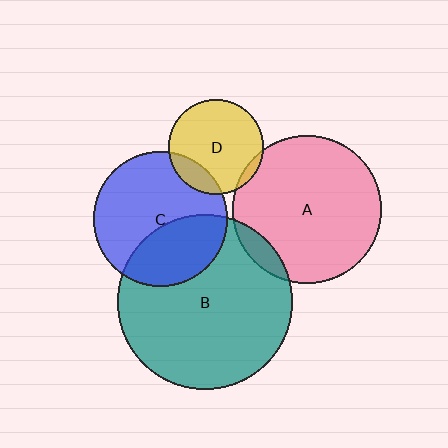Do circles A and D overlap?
Yes.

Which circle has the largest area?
Circle B (teal).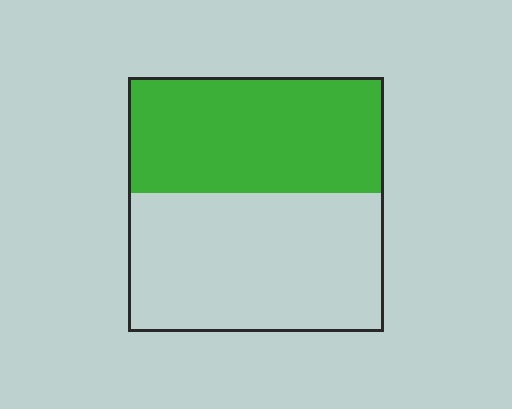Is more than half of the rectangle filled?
No.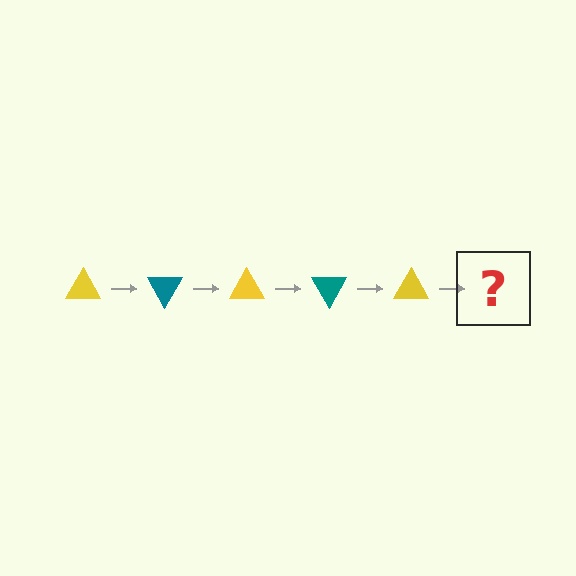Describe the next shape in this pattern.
It should be a teal triangle, rotated 300 degrees from the start.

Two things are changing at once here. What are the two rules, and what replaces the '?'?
The two rules are that it rotates 60 degrees each step and the color cycles through yellow and teal. The '?' should be a teal triangle, rotated 300 degrees from the start.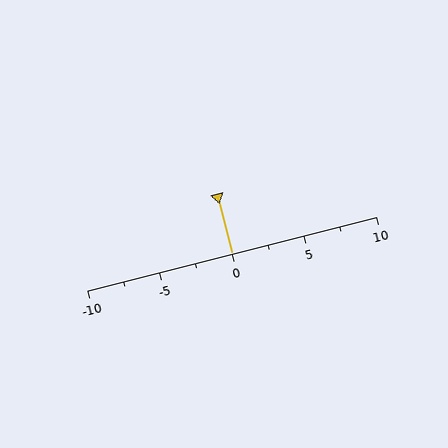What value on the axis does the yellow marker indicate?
The marker indicates approximately 0.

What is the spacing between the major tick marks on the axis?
The major ticks are spaced 5 apart.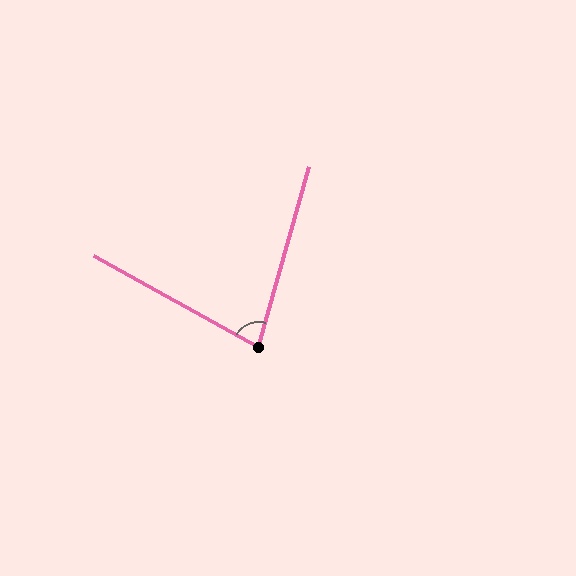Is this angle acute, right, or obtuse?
It is acute.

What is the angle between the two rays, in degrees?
Approximately 77 degrees.